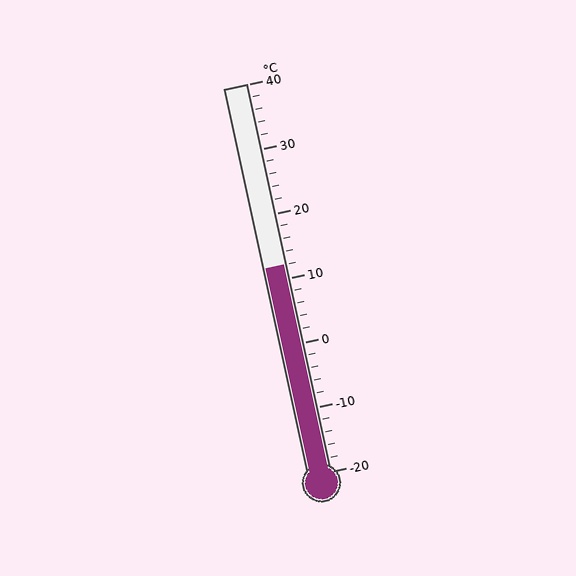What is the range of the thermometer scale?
The thermometer scale ranges from -20°C to 40°C.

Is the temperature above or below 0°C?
The temperature is above 0°C.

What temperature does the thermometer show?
The thermometer shows approximately 12°C.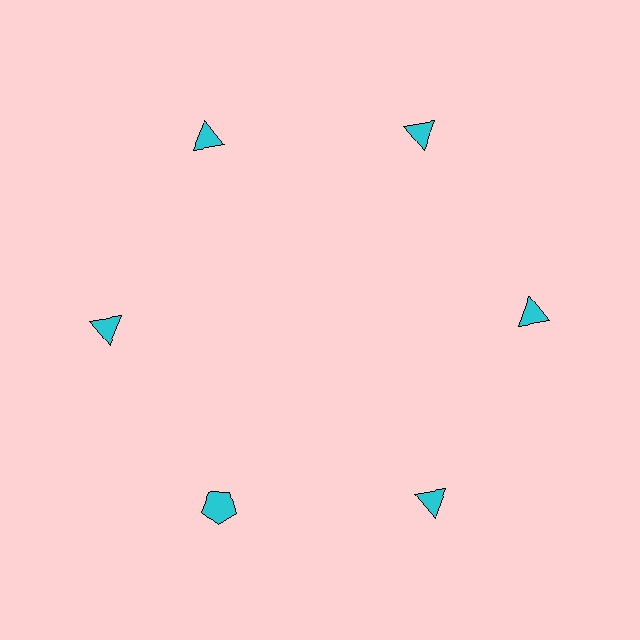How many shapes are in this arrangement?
There are 6 shapes arranged in a ring pattern.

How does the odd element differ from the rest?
It has a different shape: pentagon instead of triangle.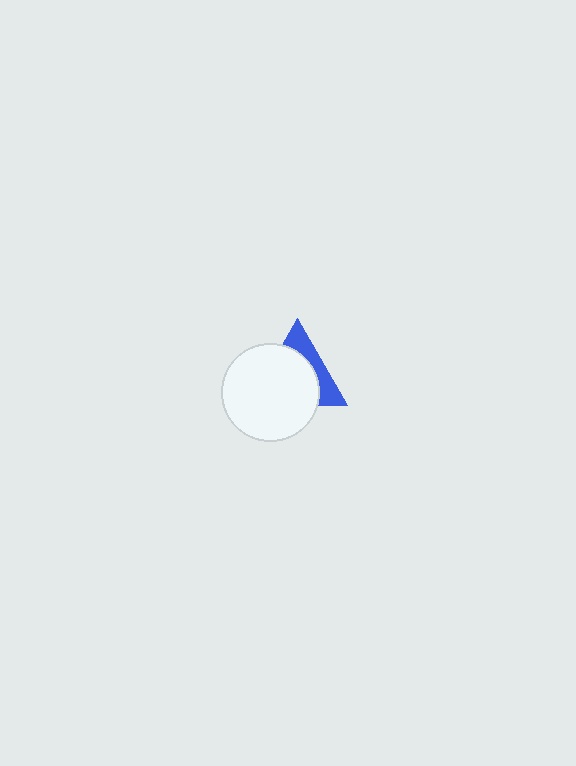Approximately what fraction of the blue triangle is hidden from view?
Roughly 66% of the blue triangle is hidden behind the white circle.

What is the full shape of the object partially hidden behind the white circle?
The partially hidden object is a blue triangle.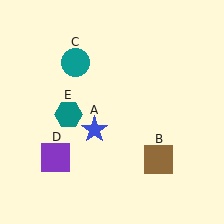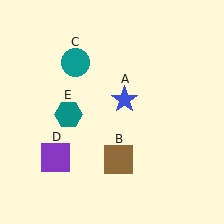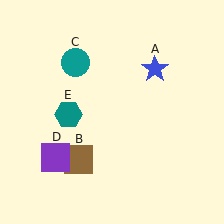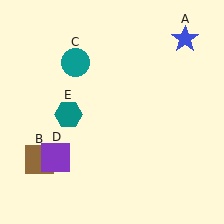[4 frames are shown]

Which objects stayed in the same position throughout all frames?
Teal circle (object C) and purple square (object D) and teal hexagon (object E) remained stationary.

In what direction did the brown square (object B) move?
The brown square (object B) moved left.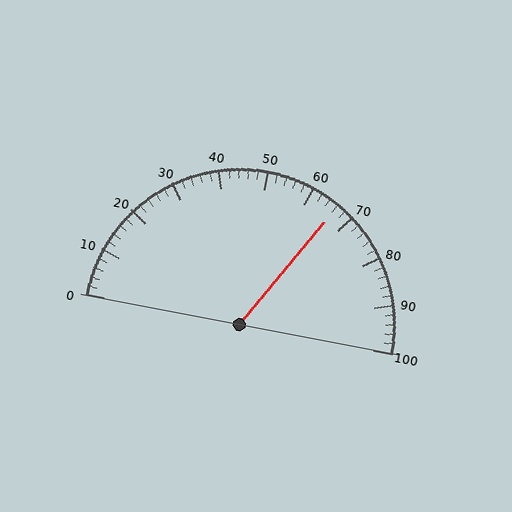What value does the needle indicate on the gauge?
The needle indicates approximately 66.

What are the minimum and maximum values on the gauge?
The gauge ranges from 0 to 100.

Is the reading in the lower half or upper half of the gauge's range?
The reading is in the upper half of the range (0 to 100).